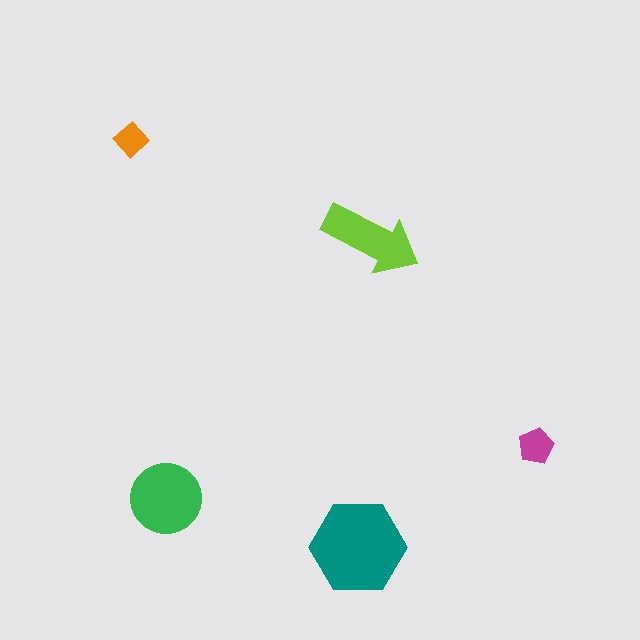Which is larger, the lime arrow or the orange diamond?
The lime arrow.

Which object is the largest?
The teal hexagon.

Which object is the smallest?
The orange diamond.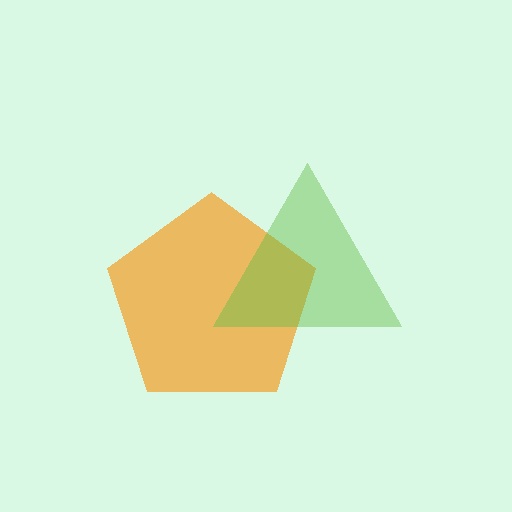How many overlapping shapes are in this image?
There are 2 overlapping shapes in the image.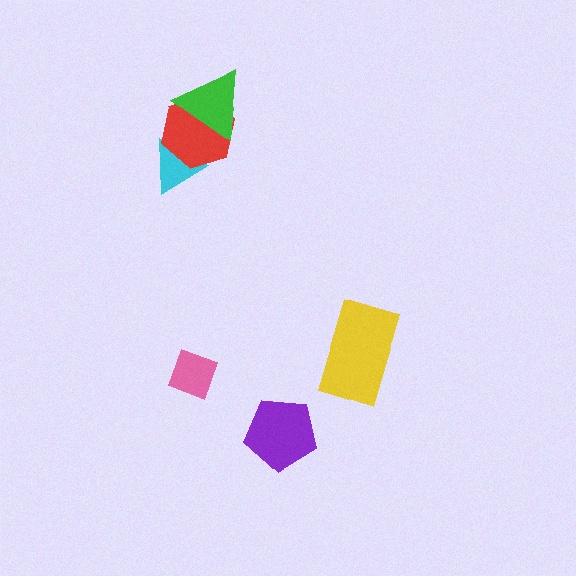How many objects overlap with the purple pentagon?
0 objects overlap with the purple pentagon.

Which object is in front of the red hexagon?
The green triangle is in front of the red hexagon.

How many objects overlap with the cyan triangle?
1 object overlaps with the cyan triangle.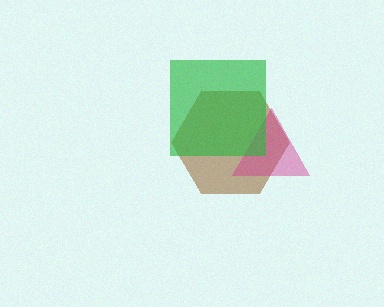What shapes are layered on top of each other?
The layered shapes are: a brown hexagon, a magenta triangle, a green square.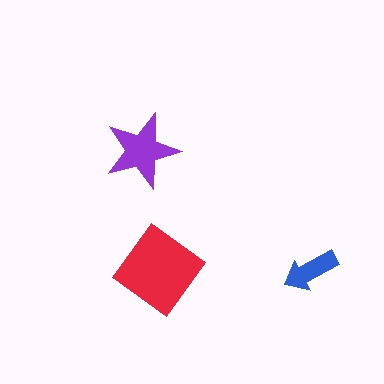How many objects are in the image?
There are 3 objects in the image.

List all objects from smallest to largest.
The blue arrow, the purple star, the red diamond.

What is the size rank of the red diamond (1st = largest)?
1st.